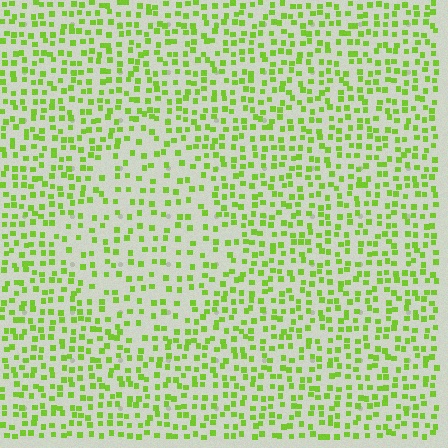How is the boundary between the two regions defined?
The boundary is defined by a change in element density (approximately 1.7x ratio). All elements are the same color, size, and shape.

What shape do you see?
I see a diamond.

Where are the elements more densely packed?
The elements are more densely packed outside the diamond boundary.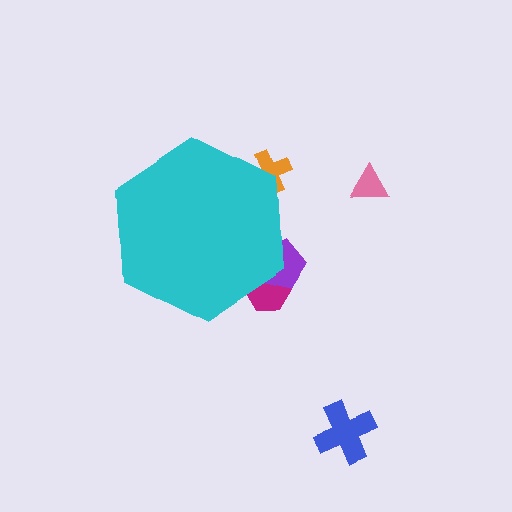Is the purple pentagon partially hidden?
Yes, the purple pentagon is partially hidden behind the cyan hexagon.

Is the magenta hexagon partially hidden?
Yes, the magenta hexagon is partially hidden behind the cyan hexagon.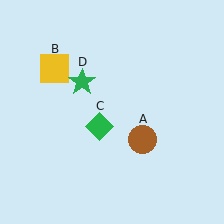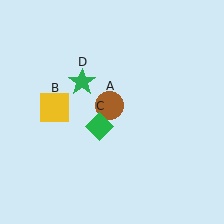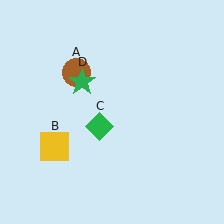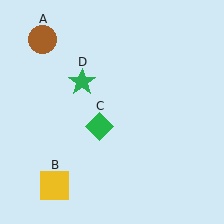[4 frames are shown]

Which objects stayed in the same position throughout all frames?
Green diamond (object C) and green star (object D) remained stationary.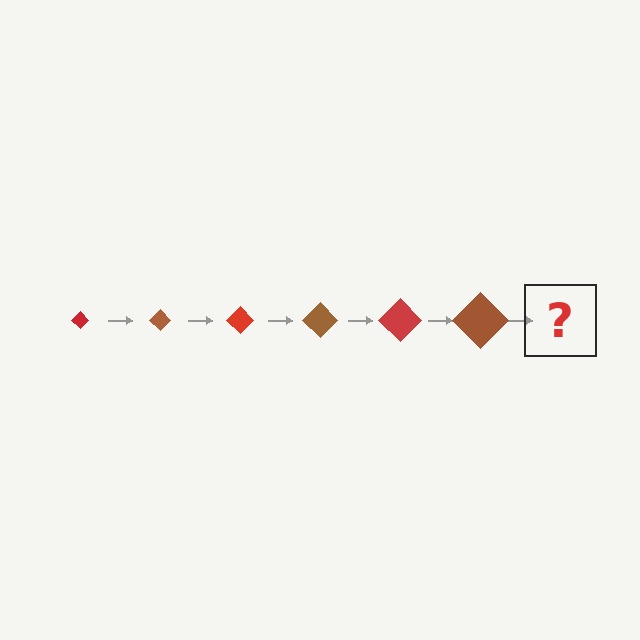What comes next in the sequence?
The next element should be a red diamond, larger than the previous one.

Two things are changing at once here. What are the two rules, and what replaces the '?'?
The two rules are that the diamond grows larger each step and the color cycles through red and brown. The '?' should be a red diamond, larger than the previous one.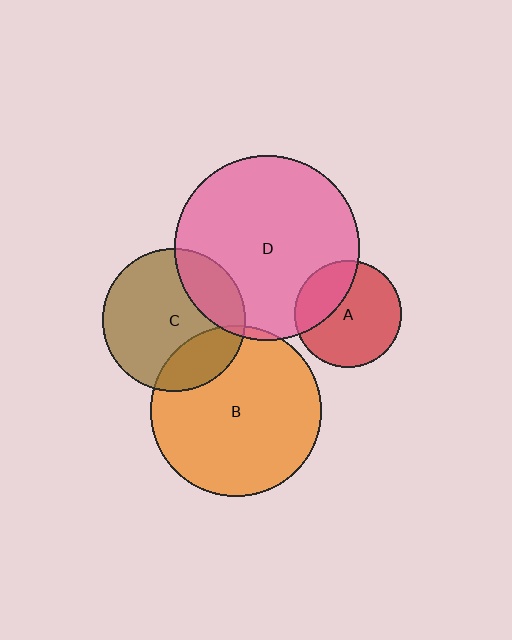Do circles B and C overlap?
Yes.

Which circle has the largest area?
Circle D (pink).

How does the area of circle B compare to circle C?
Approximately 1.4 times.